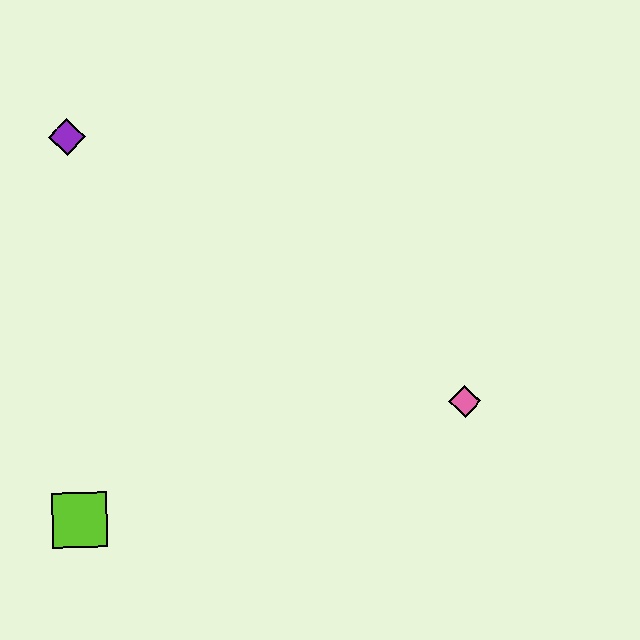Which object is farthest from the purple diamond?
The pink diamond is farthest from the purple diamond.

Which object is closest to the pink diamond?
The lime square is closest to the pink diamond.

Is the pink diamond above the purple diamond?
No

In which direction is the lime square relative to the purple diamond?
The lime square is below the purple diamond.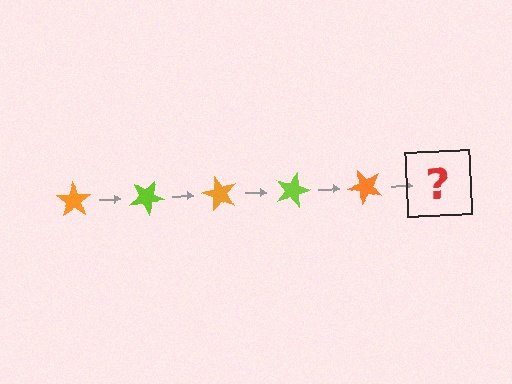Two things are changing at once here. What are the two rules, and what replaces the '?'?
The two rules are that it rotates 30 degrees each step and the color cycles through orange and lime. The '?' should be a lime star, rotated 150 degrees from the start.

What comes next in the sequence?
The next element should be a lime star, rotated 150 degrees from the start.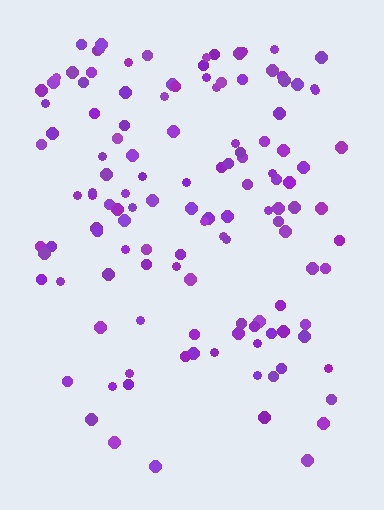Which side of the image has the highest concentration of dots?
The top.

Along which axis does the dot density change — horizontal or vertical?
Vertical.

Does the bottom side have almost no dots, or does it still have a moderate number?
Still a moderate number, just noticeably fewer than the top.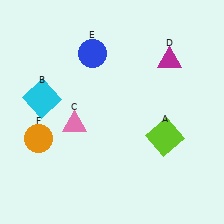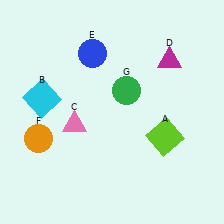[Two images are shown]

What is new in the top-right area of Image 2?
A green circle (G) was added in the top-right area of Image 2.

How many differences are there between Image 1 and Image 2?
There is 1 difference between the two images.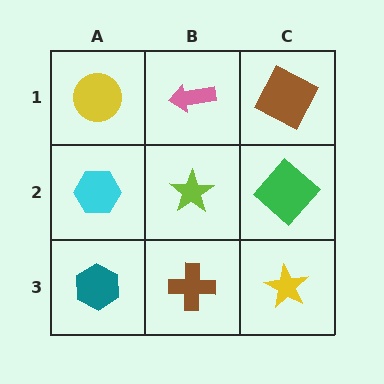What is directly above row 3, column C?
A green diamond.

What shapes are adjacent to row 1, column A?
A cyan hexagon (row 2, column A), a pink arrow (row 1, column B).